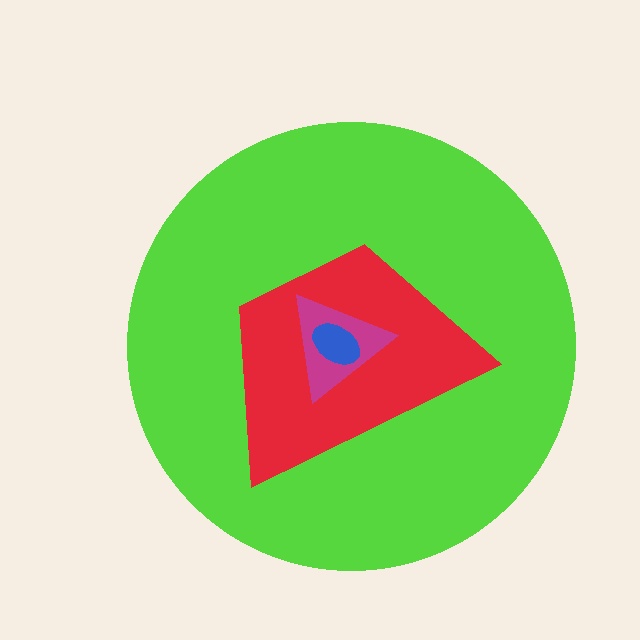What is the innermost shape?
The blue ellipse.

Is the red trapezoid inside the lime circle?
Yes.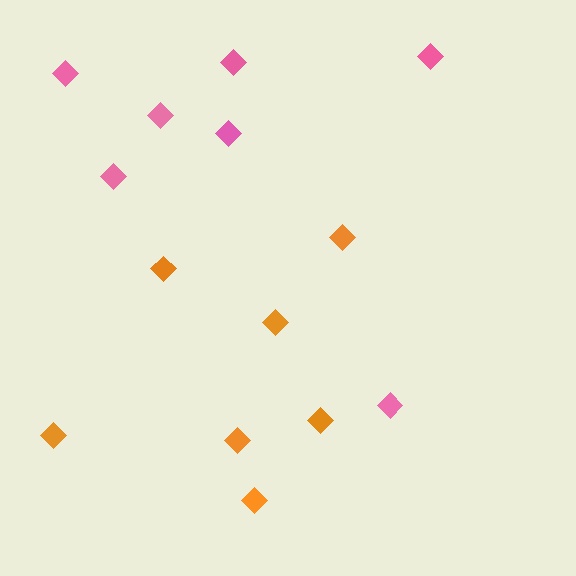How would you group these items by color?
There are 2 groups: one group of pink diamonds (7) and one group of orange diamonds (7).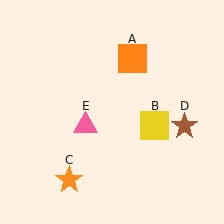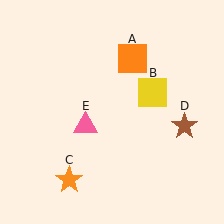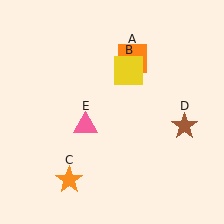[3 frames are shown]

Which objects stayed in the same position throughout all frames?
Orange square (object A) and orange star (object C) and brown star (object D) and pink triangle (object E) remained stationary.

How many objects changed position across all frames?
1 object changed position: yellow square (object B).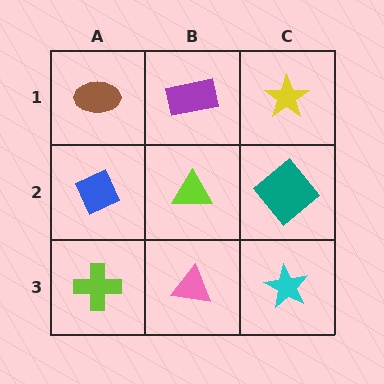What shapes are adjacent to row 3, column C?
A teal diamond (row 2, column C), a pink triangle (row 3, column B).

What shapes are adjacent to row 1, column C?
A teal diamond (row 2, column C), a purple rectangle (row 1, column B).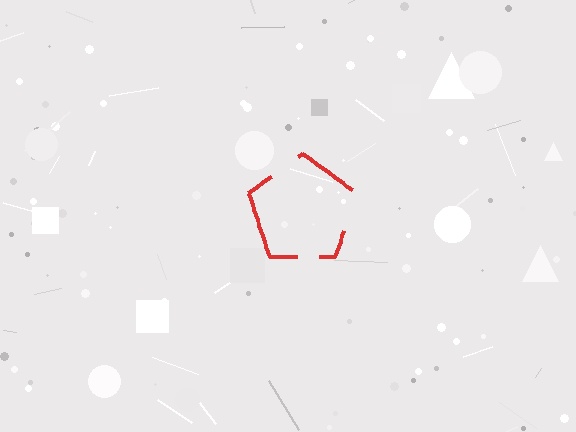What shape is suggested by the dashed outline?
The dashed outline suggests a pentagon.